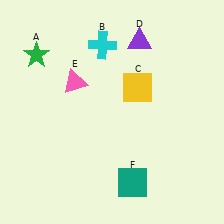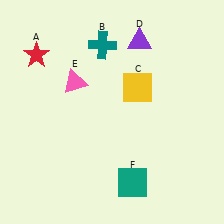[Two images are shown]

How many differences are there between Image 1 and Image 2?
There are 2 differences between the two images.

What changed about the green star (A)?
In Image 1, A is green. In Image 2, it changed to red.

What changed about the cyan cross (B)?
In Image 1, B is cyan. In Image 2, it changed to teal.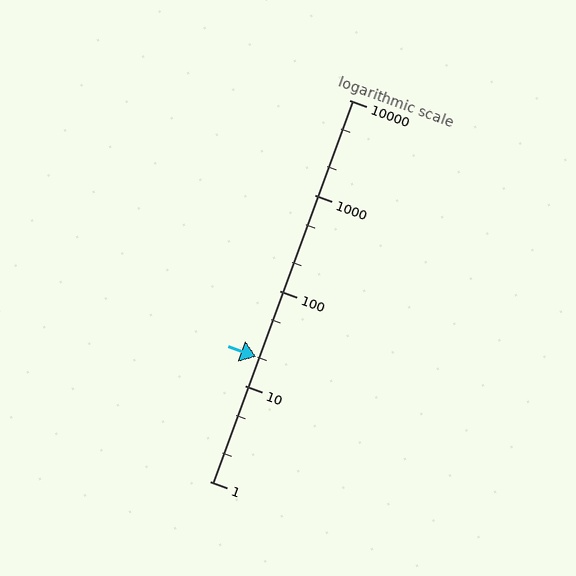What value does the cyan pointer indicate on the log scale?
The pointer indicates approximately 20.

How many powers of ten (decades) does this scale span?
The scale spans 4 decades, from 1 to 10000.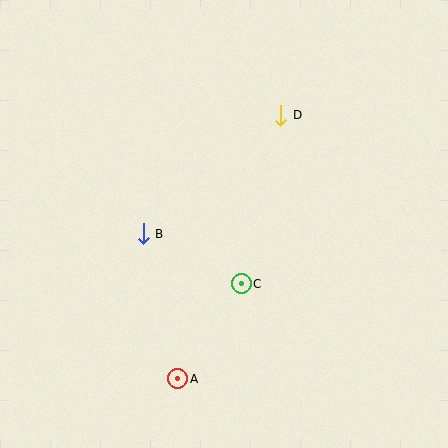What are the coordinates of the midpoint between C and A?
The midpoint between C and A is at (210, 331).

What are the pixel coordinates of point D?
Point D is at (281, 115).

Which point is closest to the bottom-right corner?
Point C is closest to the bottom-right corner.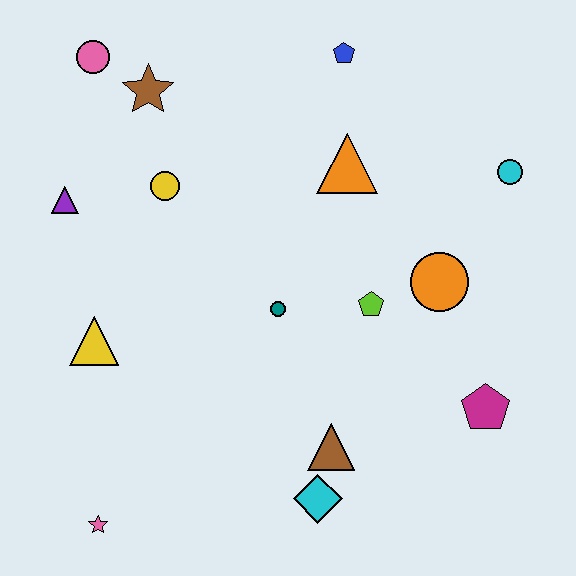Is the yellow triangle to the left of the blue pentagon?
Yes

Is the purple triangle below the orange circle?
No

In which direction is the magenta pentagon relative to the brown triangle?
The magenta pentagon is to the right of the brown triangle.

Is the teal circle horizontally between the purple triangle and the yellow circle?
No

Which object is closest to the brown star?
The pink circle is closest to the brown star.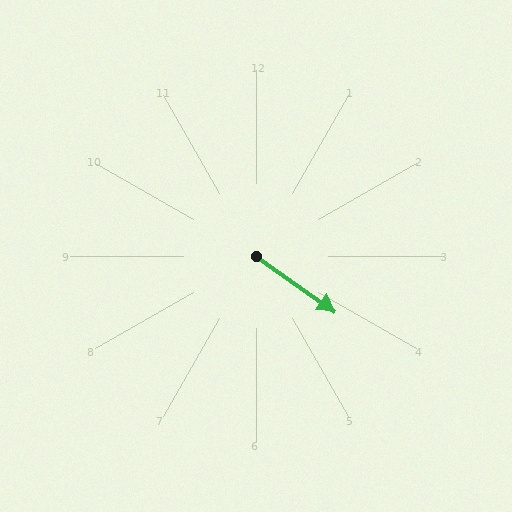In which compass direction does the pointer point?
Southeast.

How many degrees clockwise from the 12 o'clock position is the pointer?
Approximately 125 degrees.